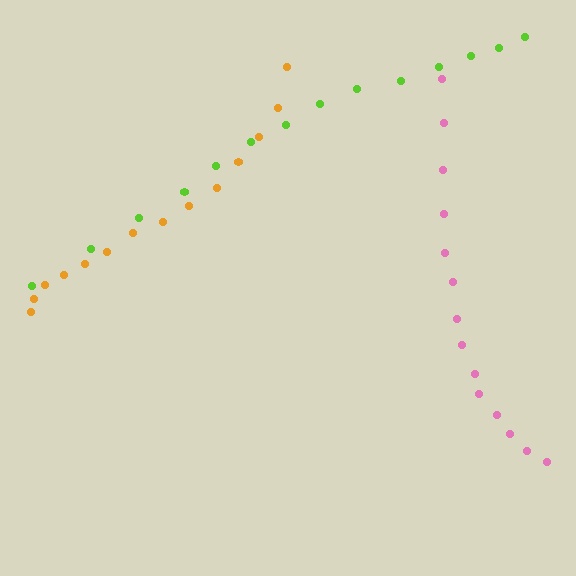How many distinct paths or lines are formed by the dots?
There are 3 distinct paths.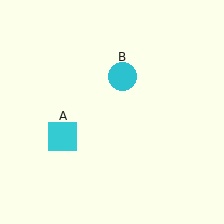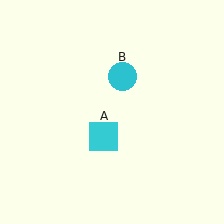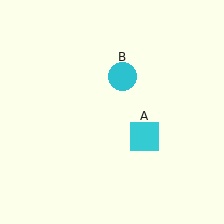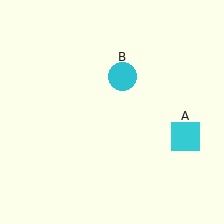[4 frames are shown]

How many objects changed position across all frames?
1 object changed position: cyan square (object A).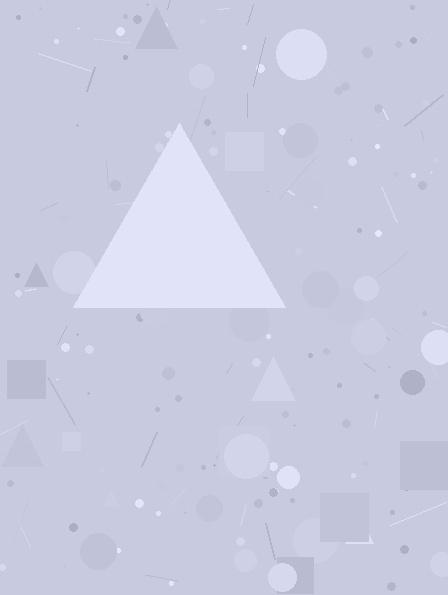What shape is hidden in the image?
A triangle is hidden in the image.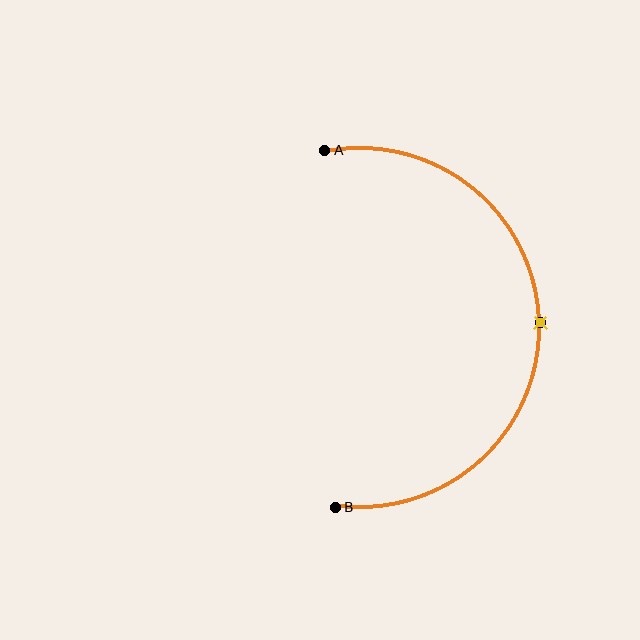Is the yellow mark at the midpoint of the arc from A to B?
Yes. The yellow mark lies on the arc at equal arc-length from both A and B — it is the arc midpoint.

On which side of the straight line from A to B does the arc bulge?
The arc bulges to the right of the straight line connecting A and B.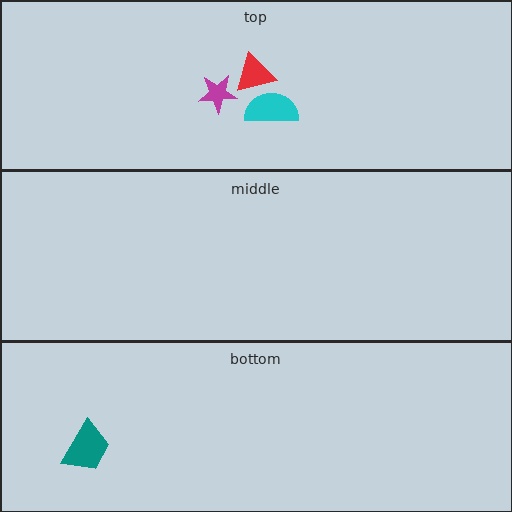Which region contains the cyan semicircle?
The top region.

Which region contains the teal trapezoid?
The bottom region.